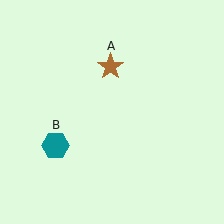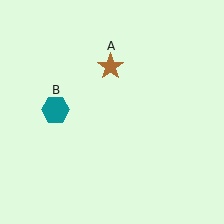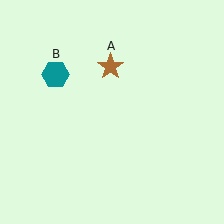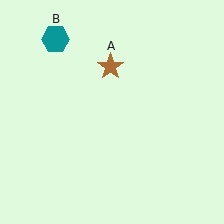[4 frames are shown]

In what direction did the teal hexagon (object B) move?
The teal hexagon (object B) moved up.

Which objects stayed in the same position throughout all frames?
Brown star (object A) remained stationary.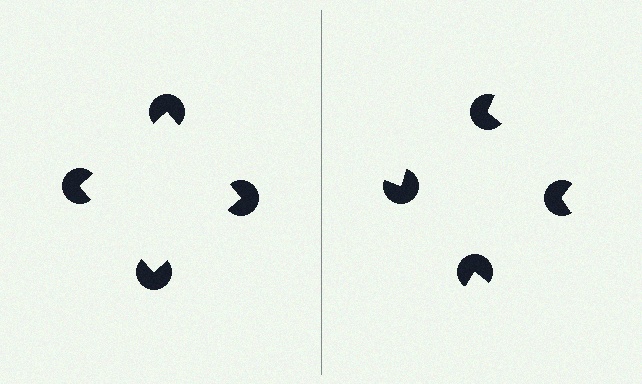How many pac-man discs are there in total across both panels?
8 — 4 on each side.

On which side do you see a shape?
An illusory square appears on the left side. On the right side the wedge cuts are rotated, so no coherent shape forms.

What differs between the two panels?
The pac-man discs are positioned identically on both sides; only the wedge orientations differ. On the left they align to a square; on the right they are misaligned.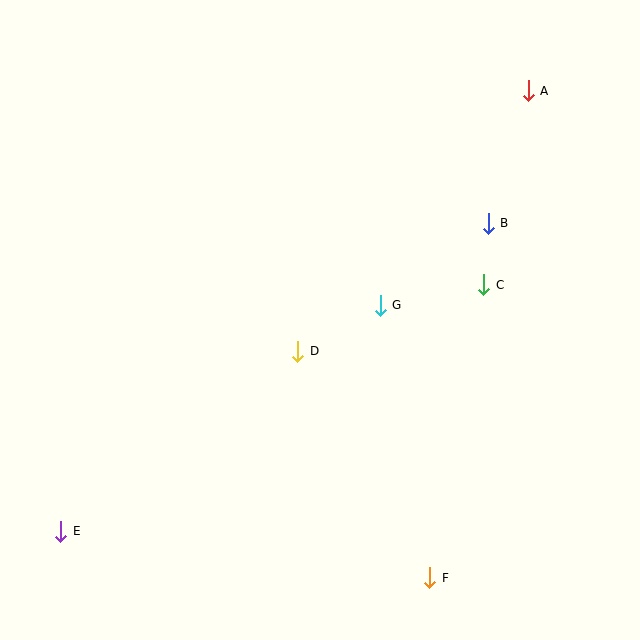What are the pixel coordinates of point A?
Point A is at (528, 91).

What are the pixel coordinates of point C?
Point C is at (484, 285).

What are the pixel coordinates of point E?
Point E is at (61, 531).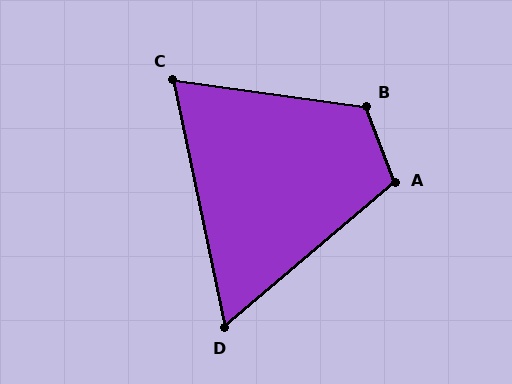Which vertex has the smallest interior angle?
D, at approximately 61 degrees.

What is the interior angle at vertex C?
Approximately 70 degrees (acute).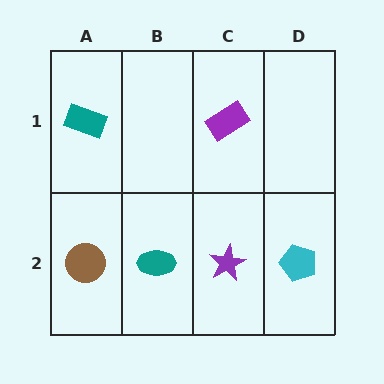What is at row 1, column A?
A teal rectangle.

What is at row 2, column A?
A brown circle.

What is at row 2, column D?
A cyan pentagon.